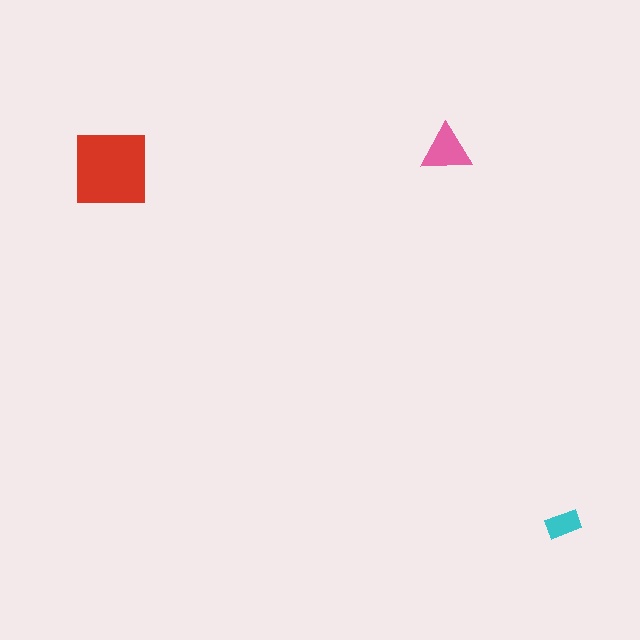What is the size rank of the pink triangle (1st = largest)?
2nd.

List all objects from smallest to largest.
The cyan rectangle, the pink triangle, the red square.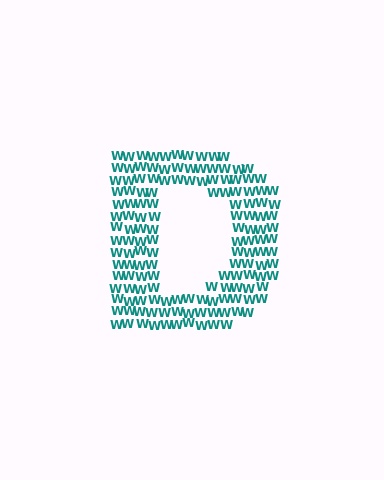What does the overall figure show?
The overall figure shows the letter D.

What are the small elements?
The small elements are letter W's.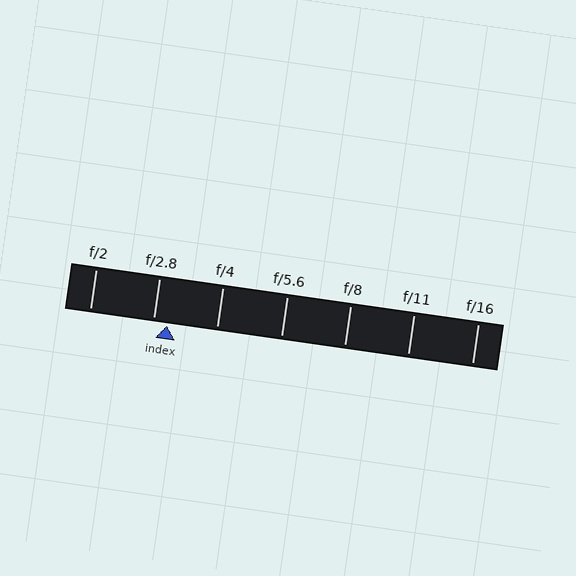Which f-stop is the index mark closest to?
The index mark is closest to f/2.8.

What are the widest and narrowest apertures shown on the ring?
The widest aperture shown is f/2 and the narrowest is f/16.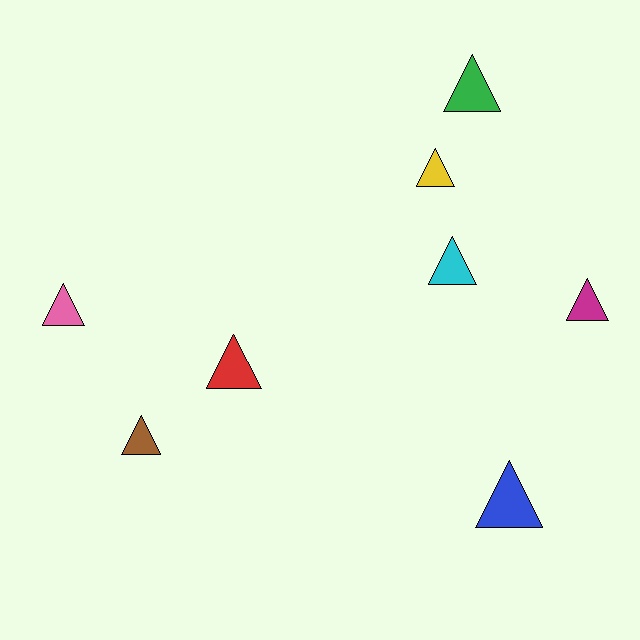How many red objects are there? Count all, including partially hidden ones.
There is 1 red object.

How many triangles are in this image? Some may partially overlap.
There are 8 triangles.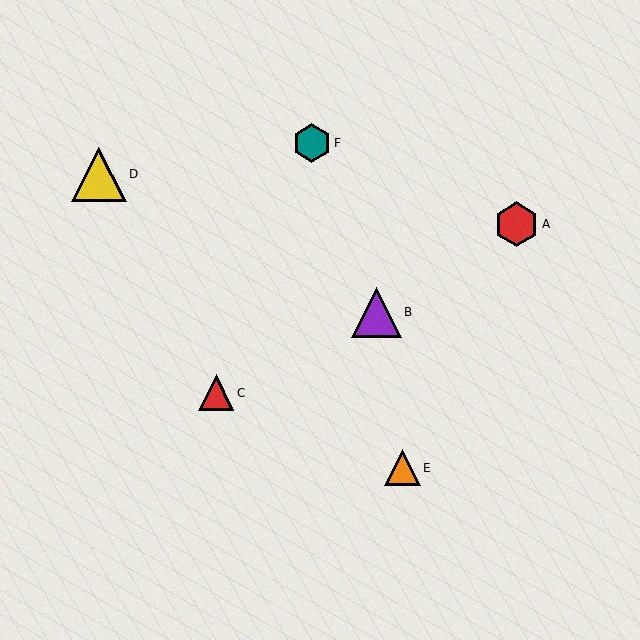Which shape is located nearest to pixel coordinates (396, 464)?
The orange triangle (labeled E) at (402, 468) is nearest to that location.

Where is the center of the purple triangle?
The center of the purple triangle is at (377, 312).